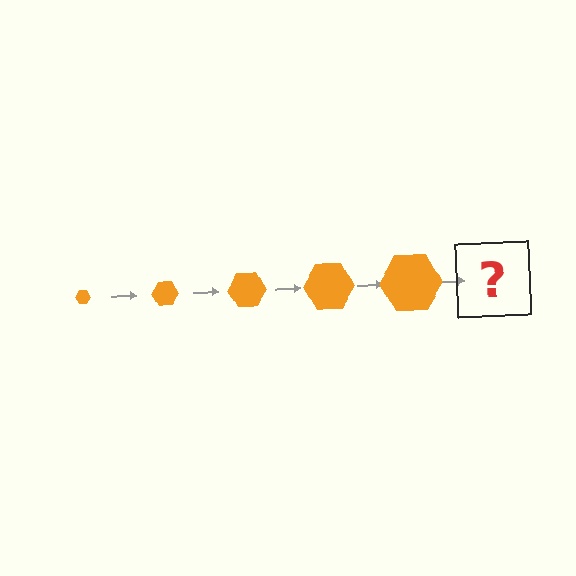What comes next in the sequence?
The next element should be an orange hexagon, larger than the previous one.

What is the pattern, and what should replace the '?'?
The pattern is that the hexagon gets progressively larger each step. The '?' should be an orange hexagon, larger than the previous one.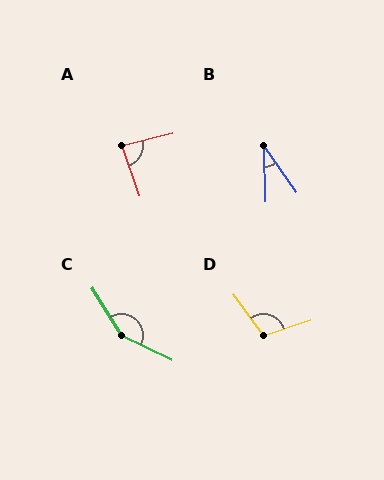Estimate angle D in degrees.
Approximately 108 degrees.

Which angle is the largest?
C, at approximately 147 degrees.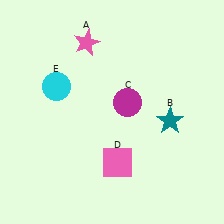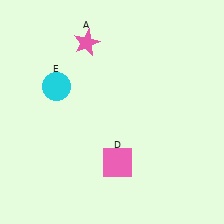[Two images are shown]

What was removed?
The magenta circle (C), the teal star (B) were removed in Image 2.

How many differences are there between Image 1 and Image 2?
There are 2 differences between the two images.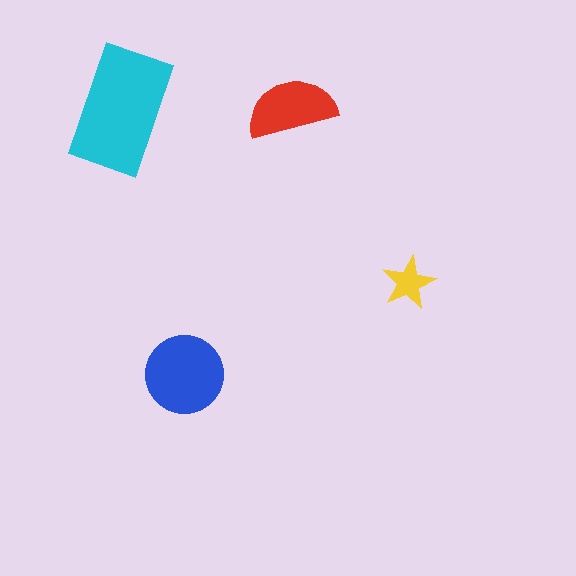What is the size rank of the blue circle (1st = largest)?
2nd.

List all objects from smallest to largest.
The yellow star, the red semicircle, the blue circle, the cyan rectangle.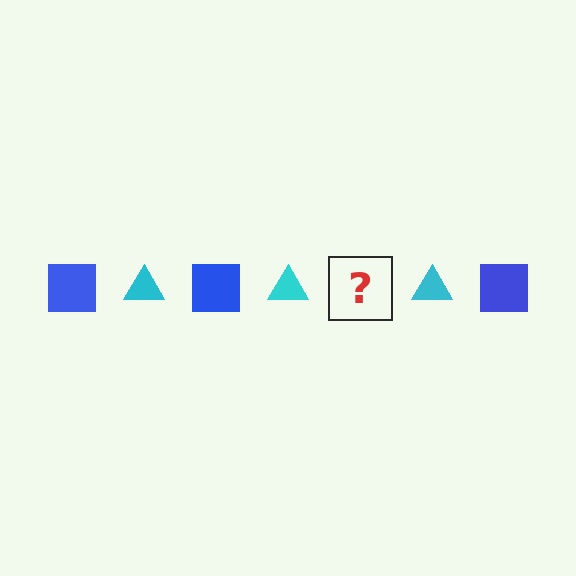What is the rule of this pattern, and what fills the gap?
The rule is that the pattern alternates between blue square and cyan triangle. The gap should be filled with a blue square.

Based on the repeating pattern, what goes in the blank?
The blank should be a blue square.